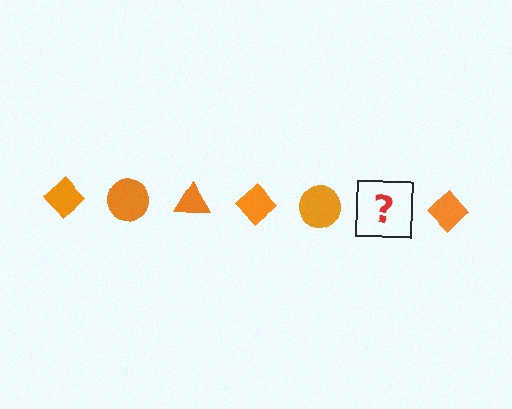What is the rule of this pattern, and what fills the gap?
The rule is that the pattern cycles through diamond, circle, triangle shapes in orange. The gap should be filled with an orange triangle.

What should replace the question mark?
The question mark should be replaced with an orange triangle.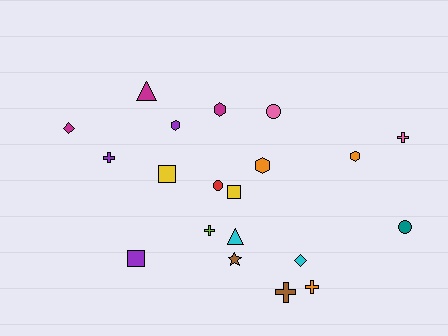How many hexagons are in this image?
There are 4 hexagons.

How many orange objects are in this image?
There are 3 orange objects.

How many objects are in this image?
There are 20 objects.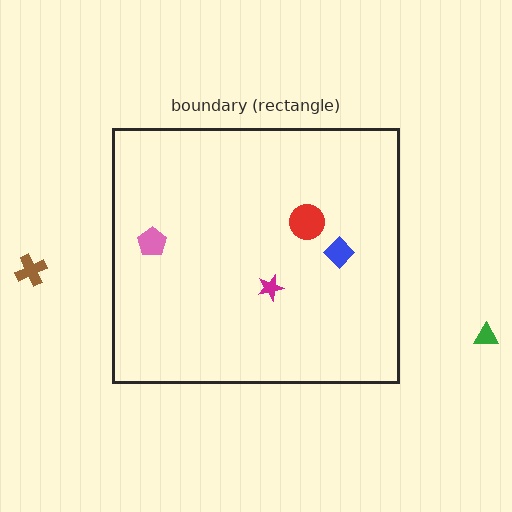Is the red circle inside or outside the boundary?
Inside.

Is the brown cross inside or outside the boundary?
Outside.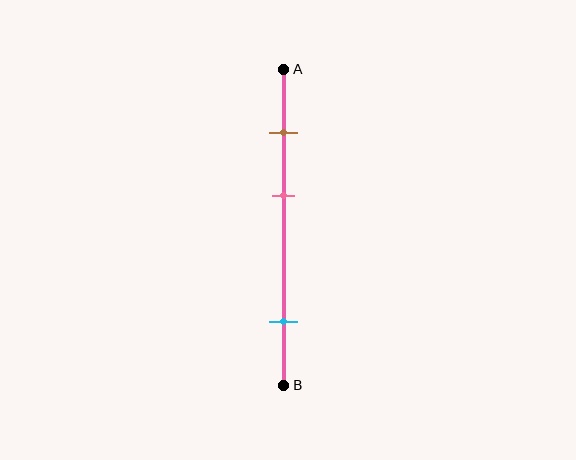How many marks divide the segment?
There are 3 marks dividing the segment.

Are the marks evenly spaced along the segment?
No, the marks are not evenly spaced.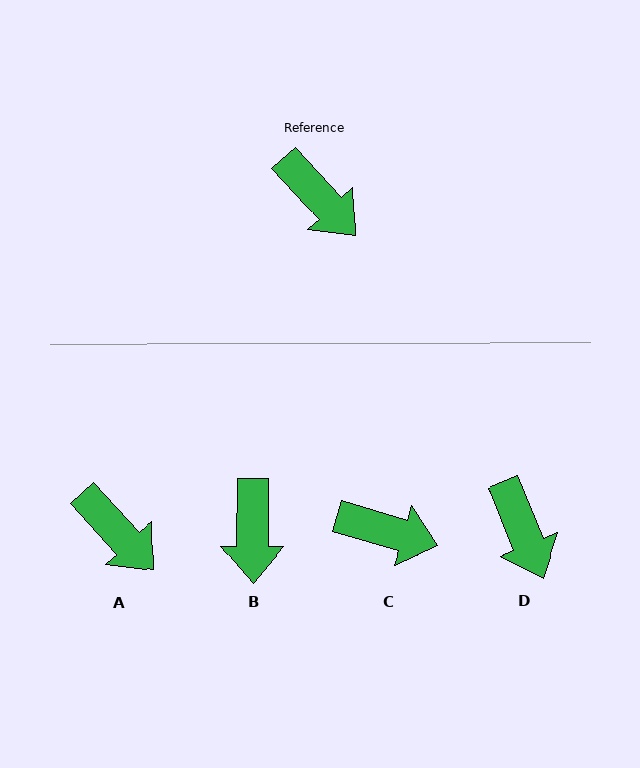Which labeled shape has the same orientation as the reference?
A.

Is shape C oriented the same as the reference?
No, it is off by about 31 degrees.